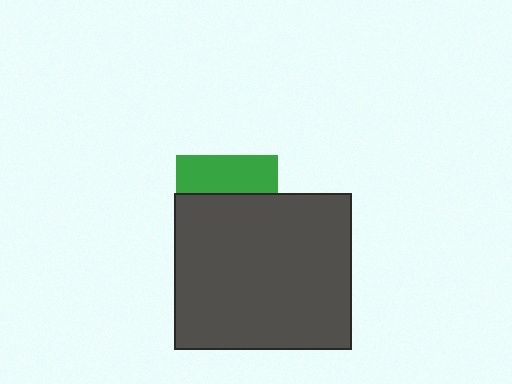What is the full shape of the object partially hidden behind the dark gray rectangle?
The partially hidden object is a green square.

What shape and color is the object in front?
The object in front is a dark gray rectangle.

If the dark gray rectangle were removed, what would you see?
You would see the complete green square.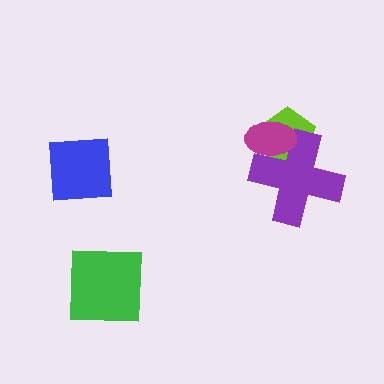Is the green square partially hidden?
No, no other shape covers it.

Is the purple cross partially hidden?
Yes, it is partially covered by another shape.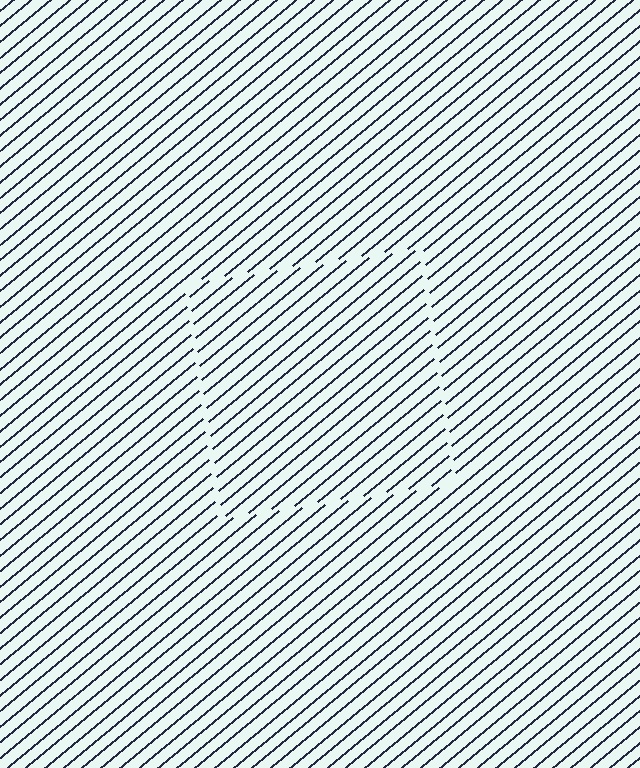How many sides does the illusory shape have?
4 sides — the line-ends trace a square.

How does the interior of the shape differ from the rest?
The interior of the shape contains the same grating, shifted by half a period — the contour is defined by the phase discontinuity where line-ends from the inner and outer gratings abut.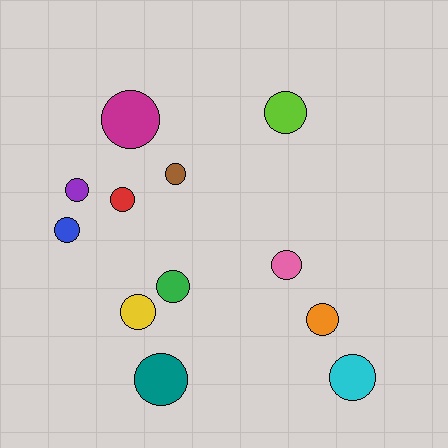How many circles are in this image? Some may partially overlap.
There are 12 circles.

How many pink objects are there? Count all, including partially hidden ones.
There is 1 pink object.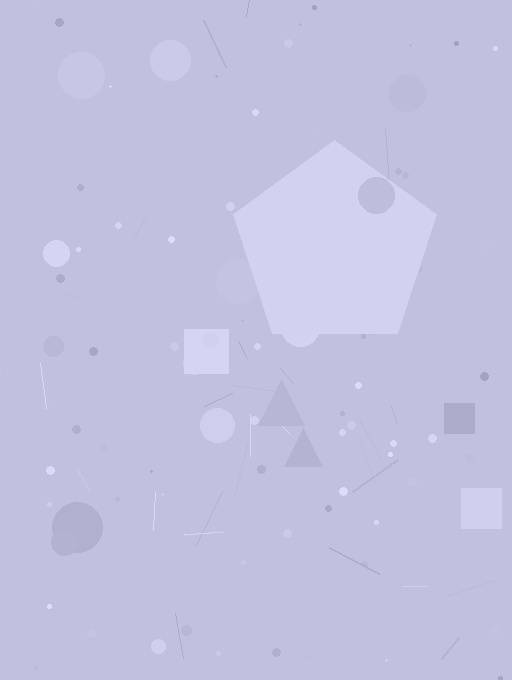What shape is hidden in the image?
A pentagon is hidden in the image.